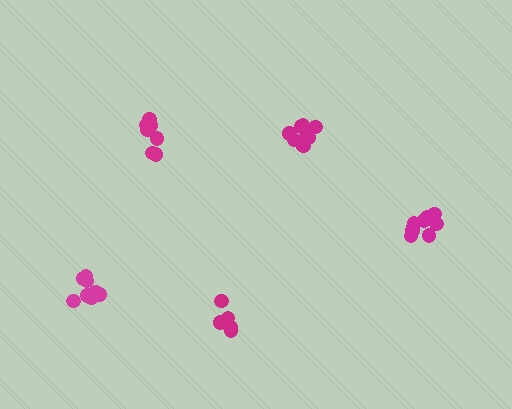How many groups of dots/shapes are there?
There are 5 groups.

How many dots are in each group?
Group 1: 6 dots, Group 2: 12 dots, Group 3: 9 dots, Group 4: 10 dots, Group 5: 9 dots (46 total).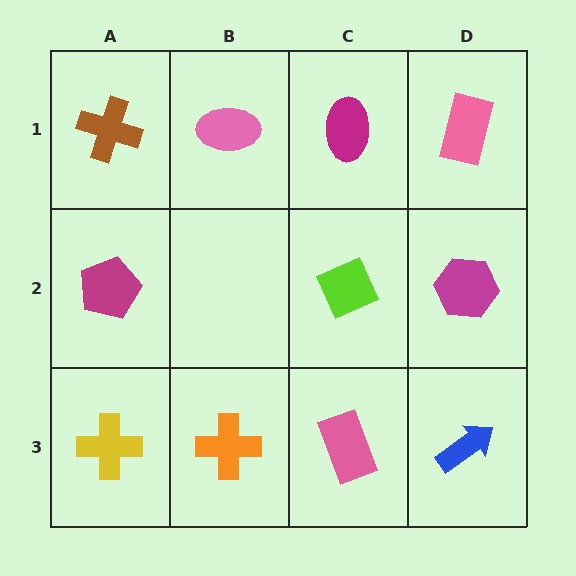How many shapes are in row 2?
3 shapes.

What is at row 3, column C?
A pink rectangle.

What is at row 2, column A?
A magenta pentagon.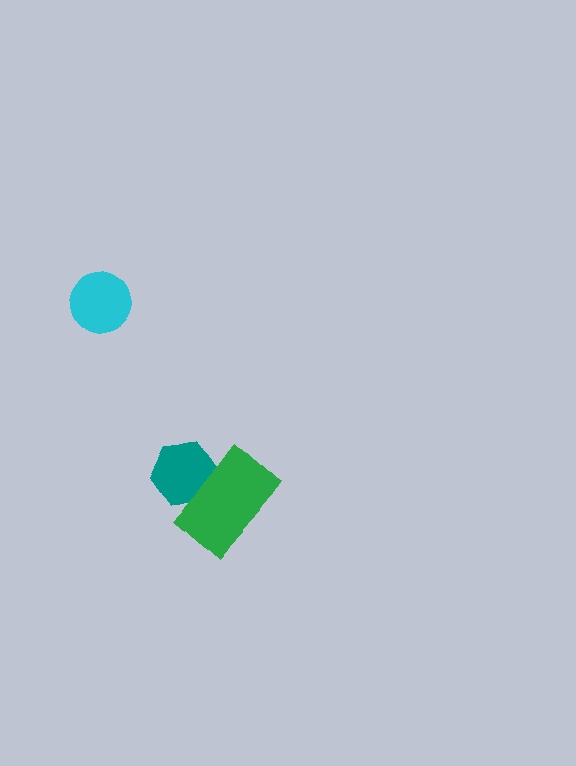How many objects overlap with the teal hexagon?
1 object overlaps with the teal hexagon.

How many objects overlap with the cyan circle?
0 objects overlap with the cyan circle.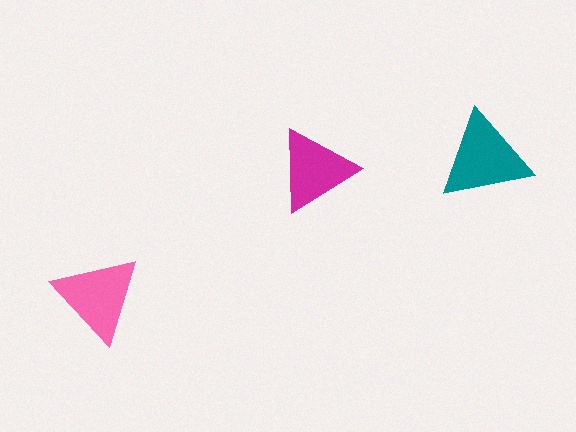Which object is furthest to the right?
The teal triangle is rightmost.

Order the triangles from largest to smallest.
the teal one, the pink one, the magenta one.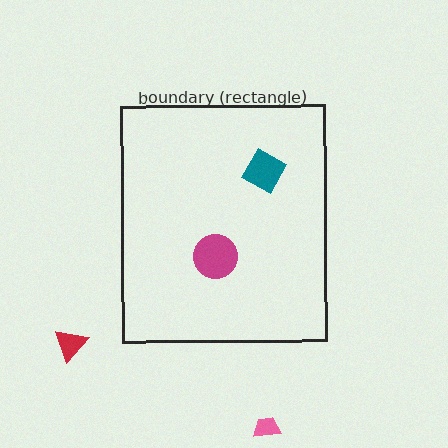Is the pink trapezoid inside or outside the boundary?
Outside.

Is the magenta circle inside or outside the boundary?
Inside.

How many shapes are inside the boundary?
2 inside, 2 outside.